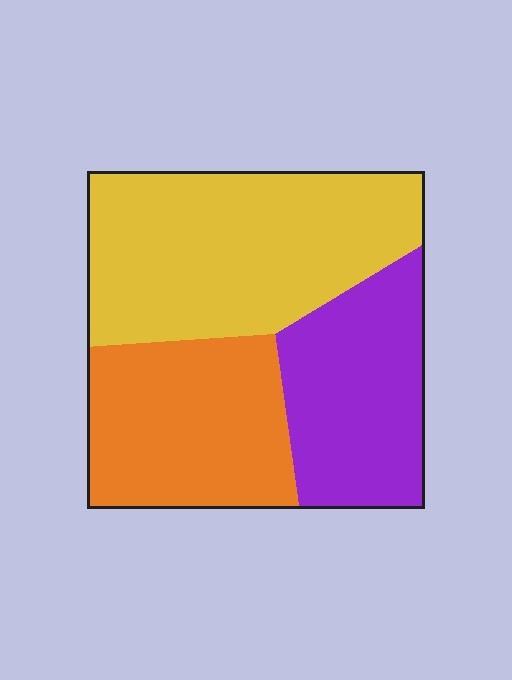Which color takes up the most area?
Yellow, at roughly 45%.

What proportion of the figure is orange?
Orange covers roughly 30% of the figure.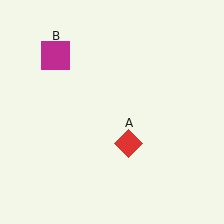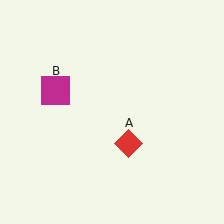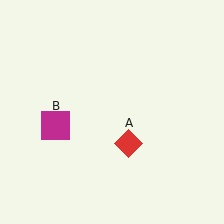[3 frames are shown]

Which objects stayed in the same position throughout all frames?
Red diamond (object A) remained stationary.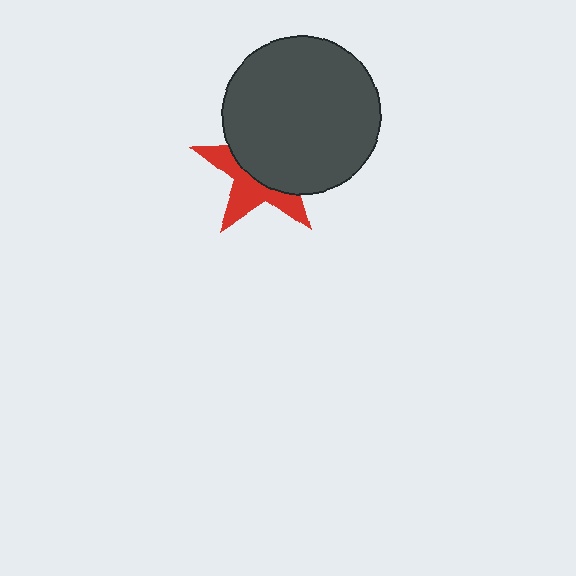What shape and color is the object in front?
The object in front is a dark gray circle.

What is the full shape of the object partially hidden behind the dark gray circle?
The partially hidden object is a red star.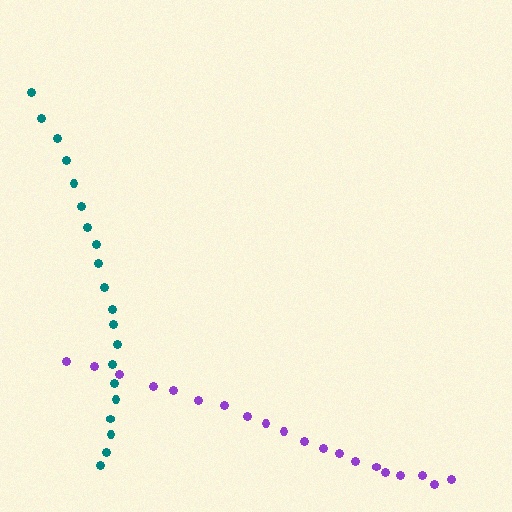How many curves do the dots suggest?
There are 2 distinct paths.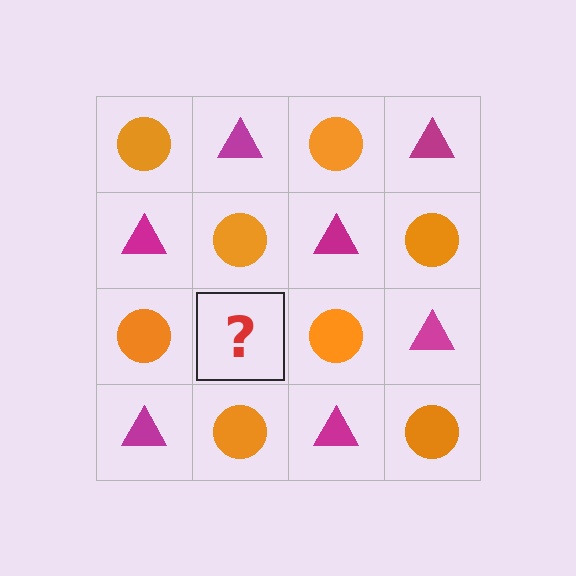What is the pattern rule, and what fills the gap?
The rule is that it alternates orange circle and magenta triangle in a checkerboard pattern. The gap should be filled with a magenta triangle.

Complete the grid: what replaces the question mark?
The question mark should be replaced with a magenta triangle.